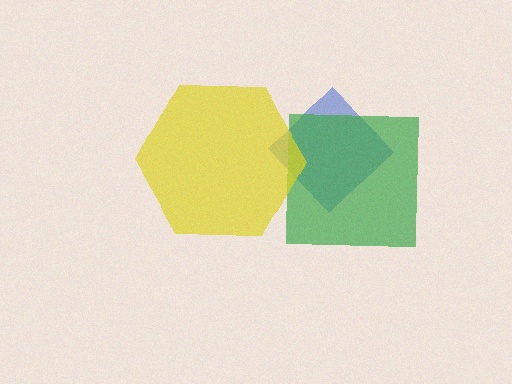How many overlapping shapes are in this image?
There are 3 overlapping shapes in the image.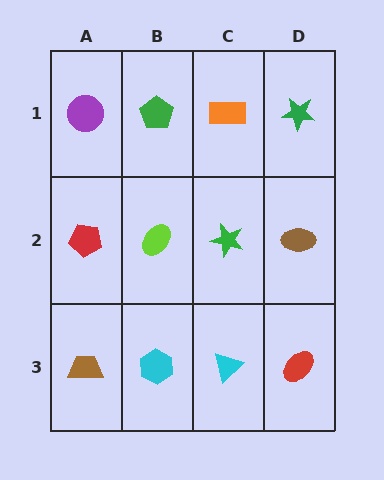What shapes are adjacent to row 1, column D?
A brown ellipse (row 2, column D), an orange rectangle (row 1, column C).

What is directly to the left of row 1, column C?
A green pentagon.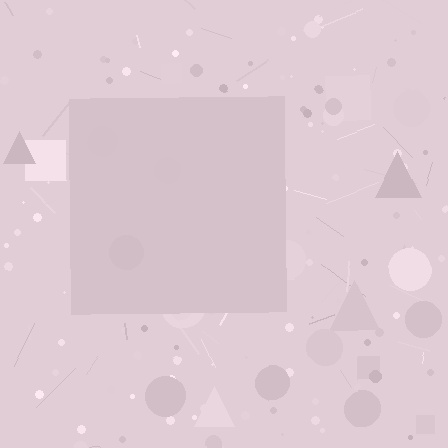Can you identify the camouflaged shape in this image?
The camouflaged shape is a square.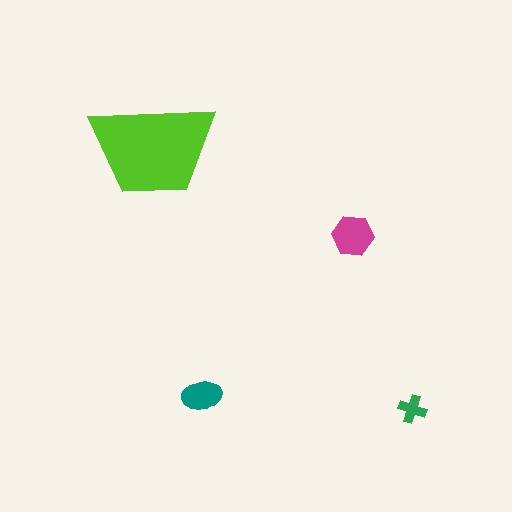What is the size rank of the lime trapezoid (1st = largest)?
1st.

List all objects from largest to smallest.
The lime trapezoid, the magenta hexagon, the teal ellipse, the green cross.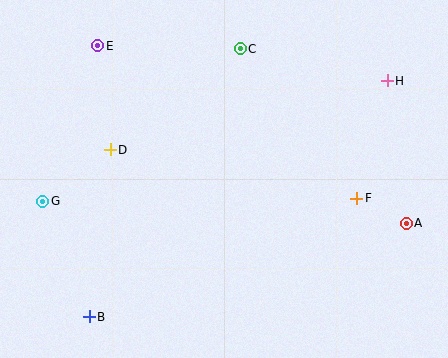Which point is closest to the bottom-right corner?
Point A is closest to the bottom-right corner.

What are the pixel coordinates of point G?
Point G is at (43, 201).